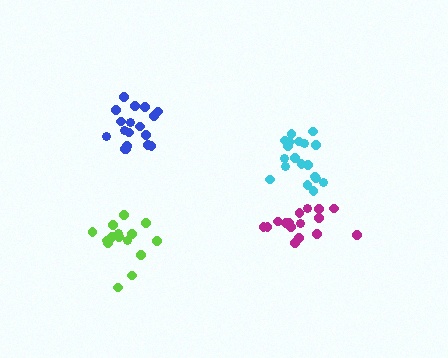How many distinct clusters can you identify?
There are 4 distinct clusters.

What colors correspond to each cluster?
The clusters are colored: lime, magenta, cyan, blue.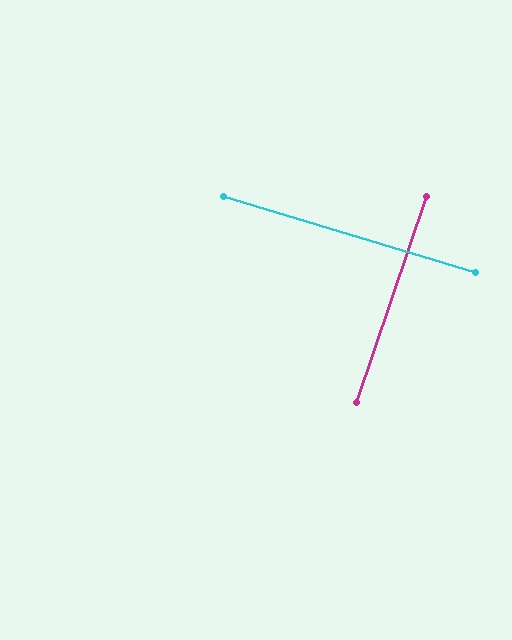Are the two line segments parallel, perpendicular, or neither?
Perpendicular — they meet at approximately 88°.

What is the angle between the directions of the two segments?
Approximately 88 degrees.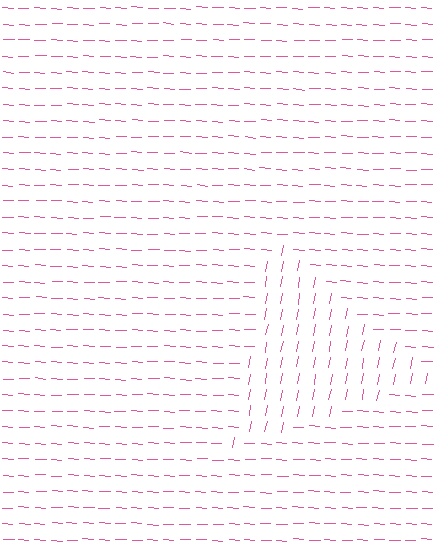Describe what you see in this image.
The image is filled with small pink line segments. A triangle region in the image has lines oriented differently from the surrounding lines, creating a visible texture boundary.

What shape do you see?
I see a triangle.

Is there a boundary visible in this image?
Yes, there is a texture boundary formed by a change in line orientation.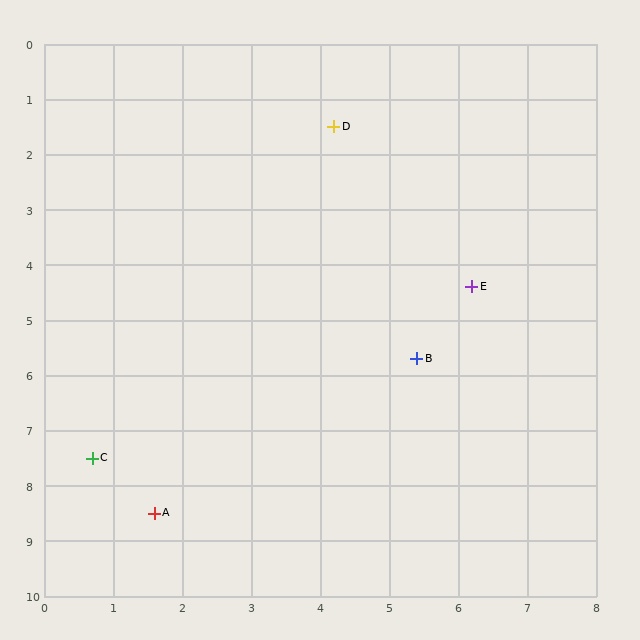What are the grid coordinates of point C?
Point C is at approximately (0.7, 7.5).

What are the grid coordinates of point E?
Point E is at approximately (6.2, 4.4).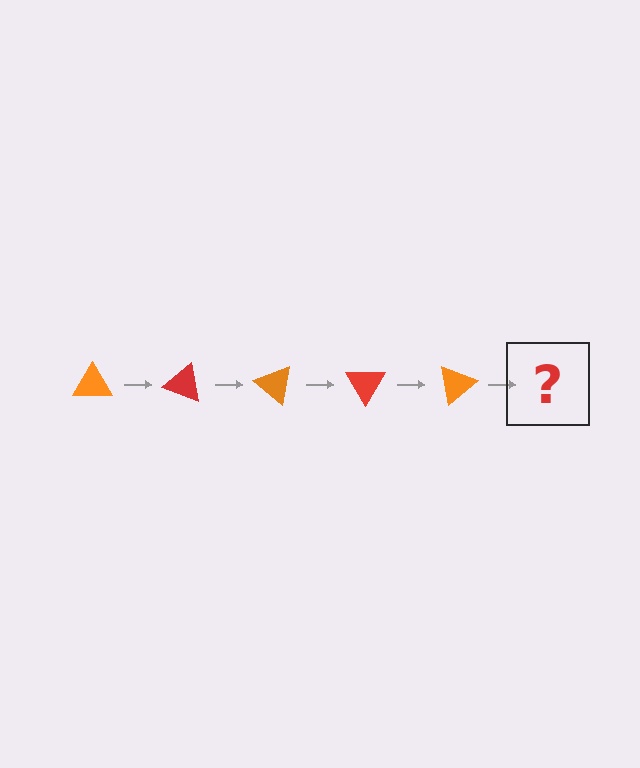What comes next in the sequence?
The next element should be a red triangle, rotated 100 degrees from the start.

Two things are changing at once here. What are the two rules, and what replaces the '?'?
The two rules are that it rotates 20 degrees each step and the color cycles through orange and red. The '?' should be a red triangle, rotated 100 degrees from the start.